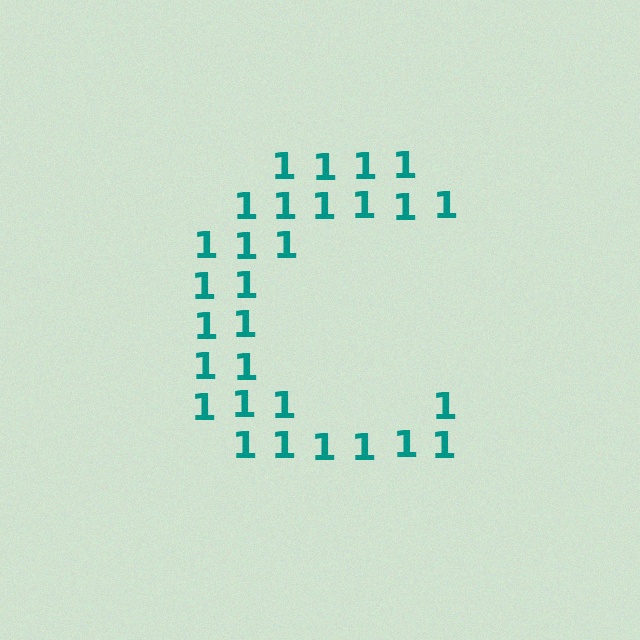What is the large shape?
The large shape is the letter C.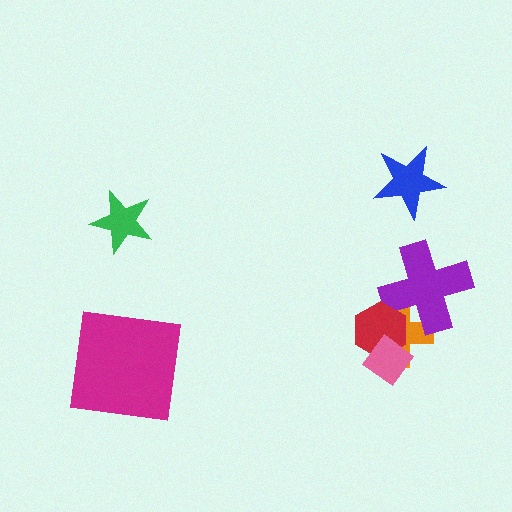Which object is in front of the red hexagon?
The pink diamond is in front of the red hexagon.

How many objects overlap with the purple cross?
2 objects overlap with the purple cross.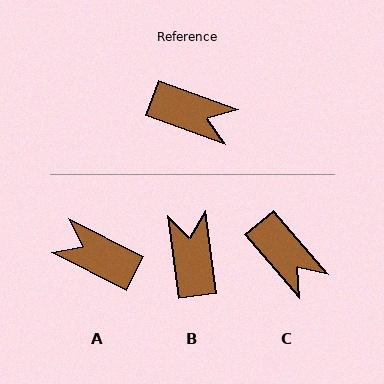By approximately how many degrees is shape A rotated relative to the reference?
Approximately 173 degrees counter-clockwise.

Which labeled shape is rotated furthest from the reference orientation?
A, about 173 degrees away.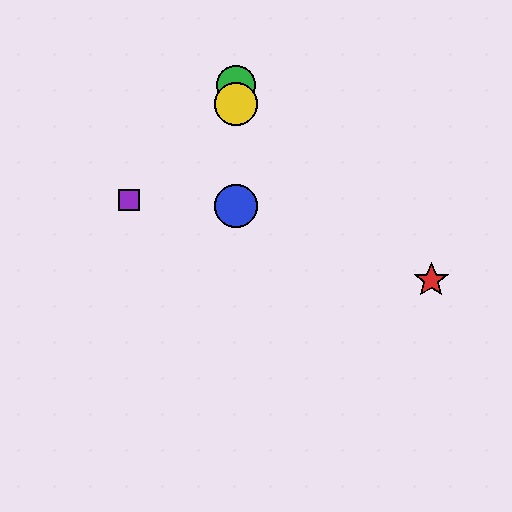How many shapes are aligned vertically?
3 shapes (the blue circle, the green circle, the yellow circle) are aligned vertically.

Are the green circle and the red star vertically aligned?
No, the green circle is at x≈236 and the red star is at x≈431.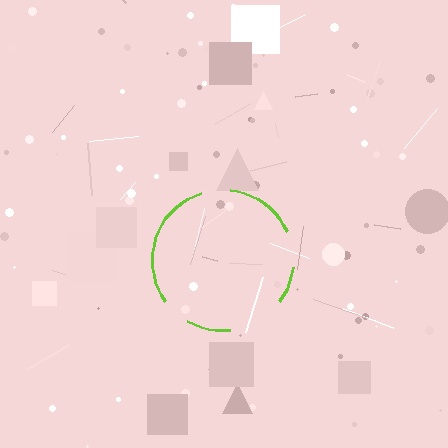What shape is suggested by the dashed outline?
The dashed outline suggests a circle.